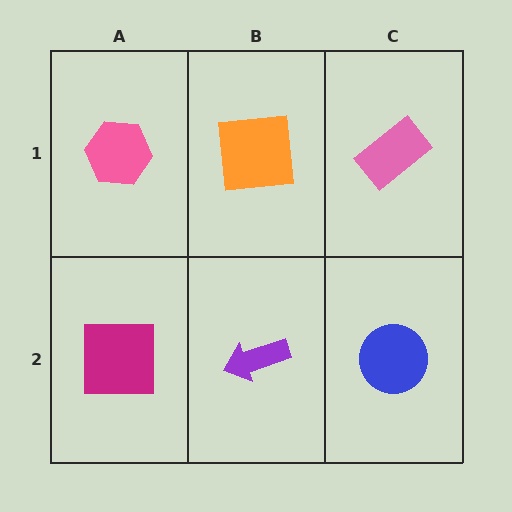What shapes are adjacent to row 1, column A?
A magenta square (row 2, column A), an orange square (row 1, column B).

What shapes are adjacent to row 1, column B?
A purple arrow (row 2, column B), a pink hexagon (row 1, column A), a pink rectangle (row 1, column C).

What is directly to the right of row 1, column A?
An orange square.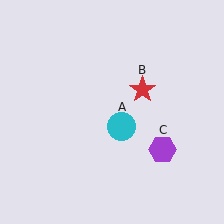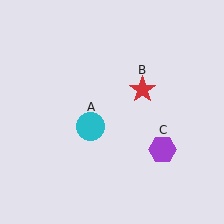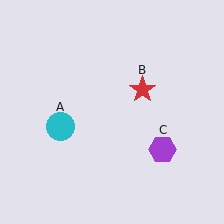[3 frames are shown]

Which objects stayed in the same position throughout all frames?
Red star (object B) and purple hexagon (object C) remained stationary.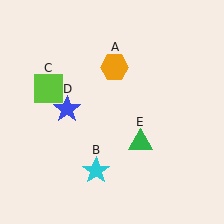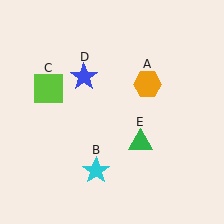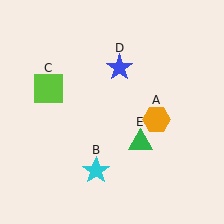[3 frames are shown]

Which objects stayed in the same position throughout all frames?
Cyan star (object B) and lime square (object C) and green triangle (object E) remained stationary.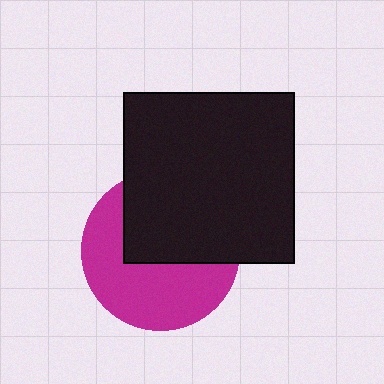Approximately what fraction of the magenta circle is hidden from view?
Roughly 47% of the magenta circle is hidden behind the black square.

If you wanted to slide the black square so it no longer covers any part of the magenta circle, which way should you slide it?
Slide it up — that is the most direct way to separate the two shapes.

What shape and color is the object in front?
The object in front is a black square.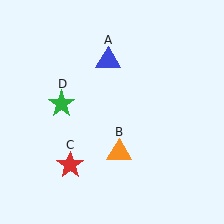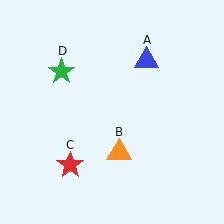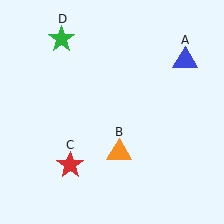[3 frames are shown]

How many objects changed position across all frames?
2 objects changed position: blue triangle (object A), green star (object D).